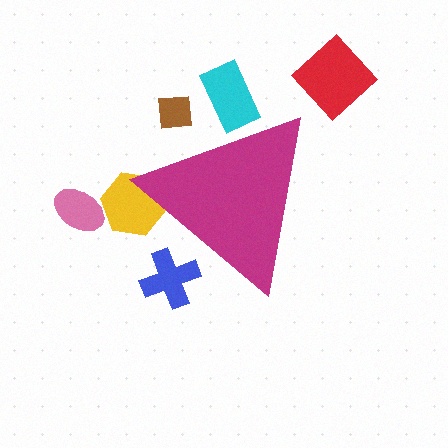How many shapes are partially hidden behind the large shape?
4 shapes are partially hidden.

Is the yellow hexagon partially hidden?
Yes, the yellow hexagon is partially hidden behind the magenta triangle.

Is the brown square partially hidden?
Yes, the brown square is partially hidden behind the magenta triangle.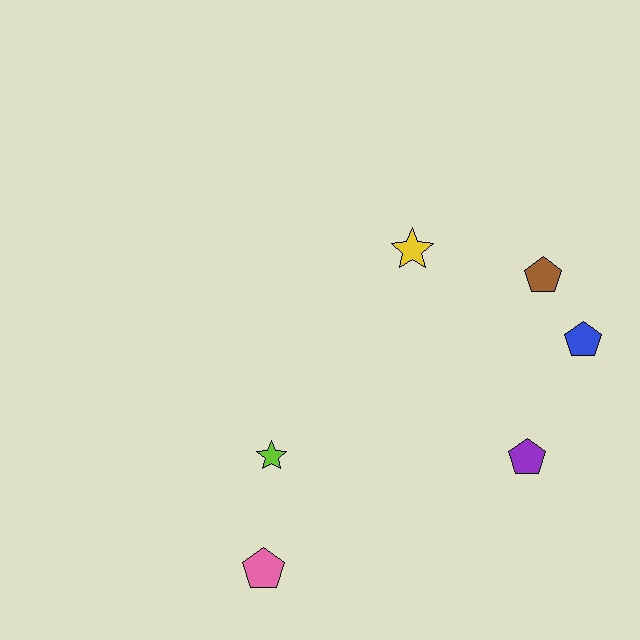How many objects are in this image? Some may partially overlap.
There are 6 objects.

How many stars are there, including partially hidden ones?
There are 2 stars.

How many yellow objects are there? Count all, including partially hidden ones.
There is 1 yellow object.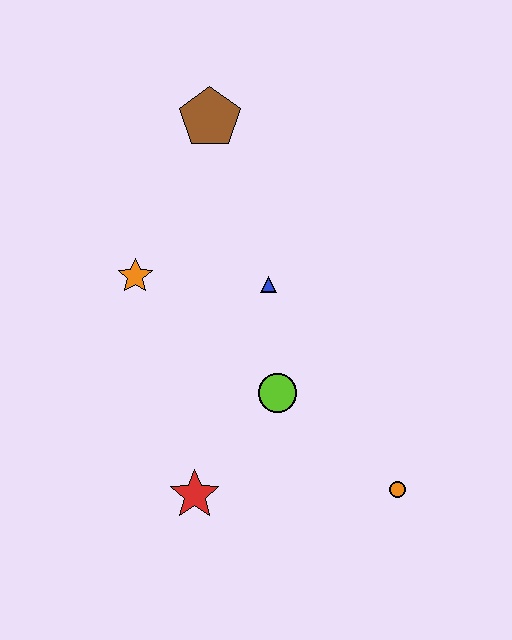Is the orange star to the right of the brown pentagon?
No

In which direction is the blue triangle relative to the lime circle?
The blue triangle is above the lime circle.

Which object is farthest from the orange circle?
The brown pentagon is farthest from the orange circle.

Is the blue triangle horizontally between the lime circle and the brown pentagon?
Yes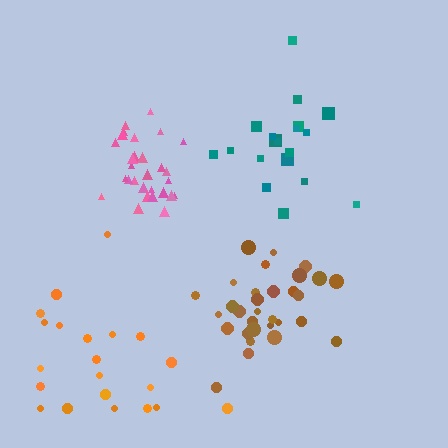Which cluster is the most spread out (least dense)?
Orange.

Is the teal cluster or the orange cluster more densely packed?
Teal.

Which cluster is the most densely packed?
Pink.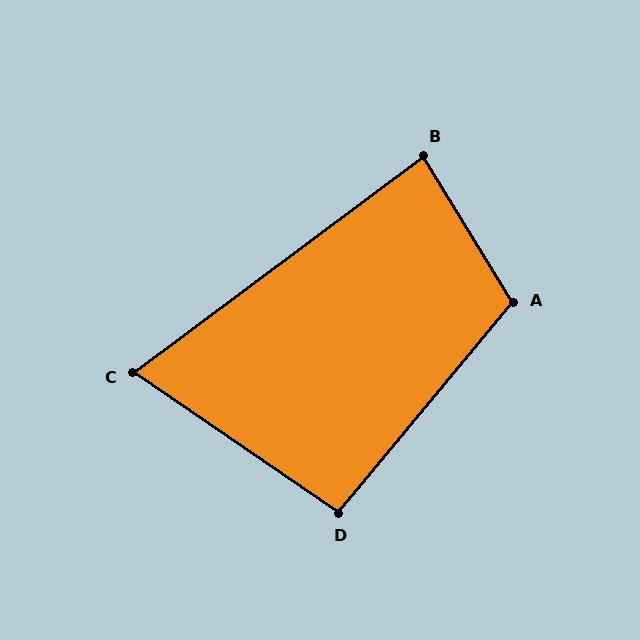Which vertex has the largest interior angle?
A, at approximately 109 degrees.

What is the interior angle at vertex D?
Approximately 95 degrees (obtuse).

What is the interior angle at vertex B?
Approximately 85 degrees (acute).